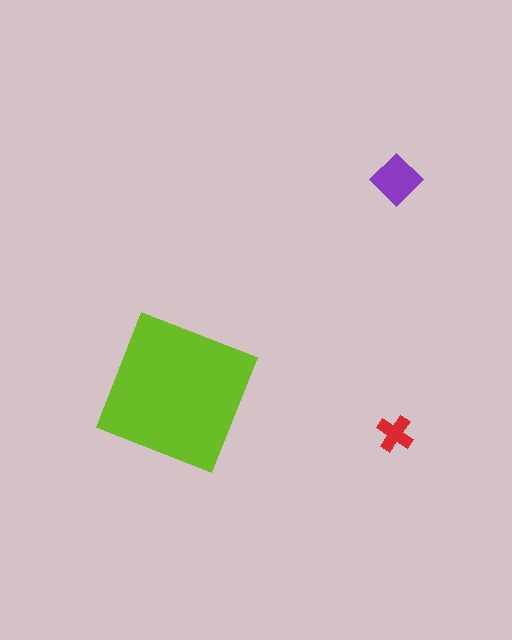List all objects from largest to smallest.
The lime square, the purple diamond, the red cross.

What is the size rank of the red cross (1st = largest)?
3rd.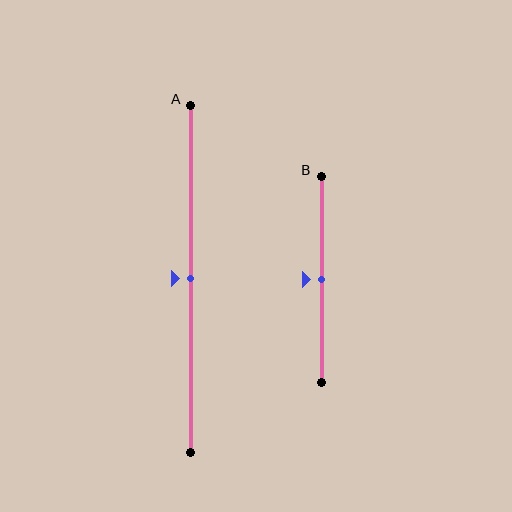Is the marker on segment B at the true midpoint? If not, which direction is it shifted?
Yes, the marker on segment B is at the true midpoint.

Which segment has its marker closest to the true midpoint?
Segment A has its marker closest to the true midpoint.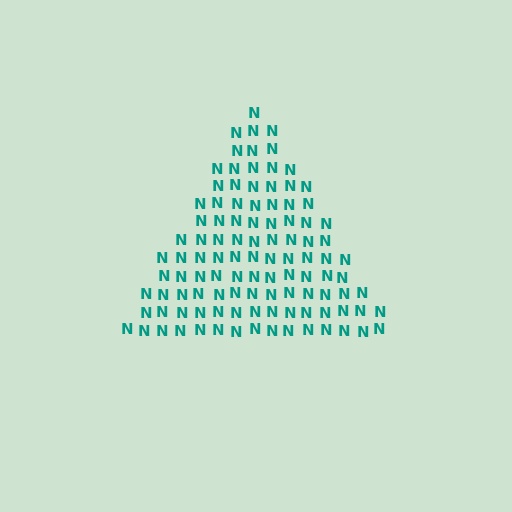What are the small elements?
The small elements are letter N's.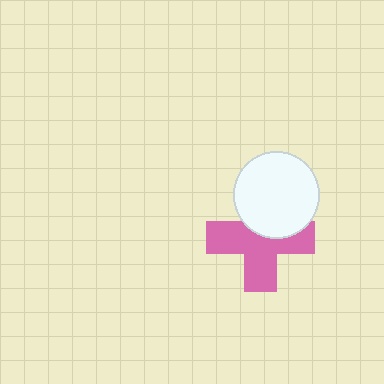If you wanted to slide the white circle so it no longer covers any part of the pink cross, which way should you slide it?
Slide it up — that is the most direct way to separate the two shapes.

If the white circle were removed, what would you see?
You would see the complete pink cross.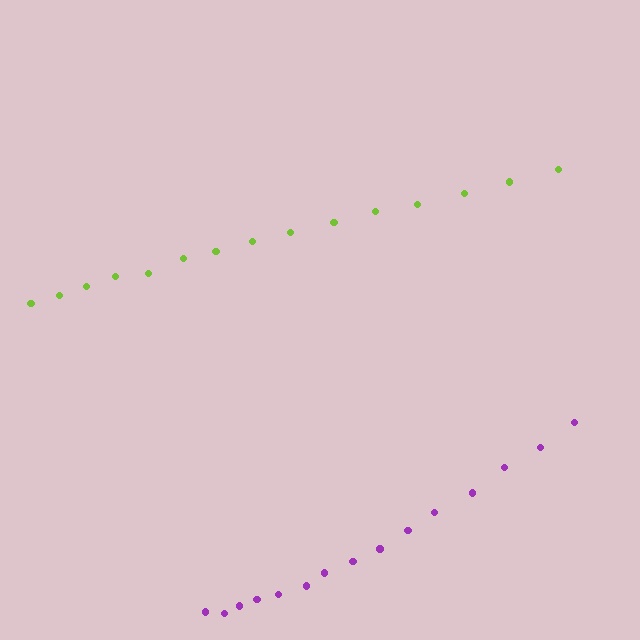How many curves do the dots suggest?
There are 2 distinct paths.